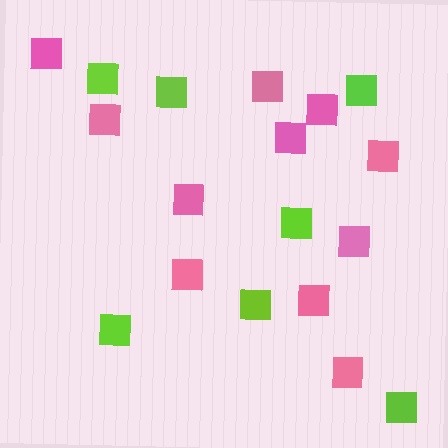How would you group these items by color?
There are 2 groups: one group of lime squares (7) and one group of pink squares (11).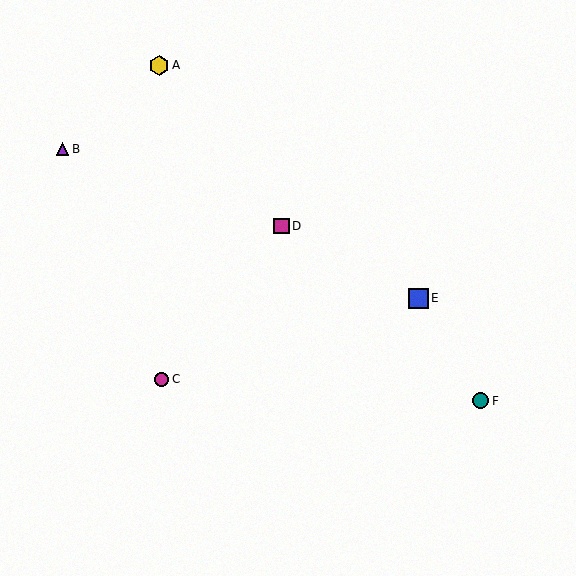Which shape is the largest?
The yellow hexagon (labeled A) is the largest.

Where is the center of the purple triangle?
The center of the purple triangle is at (63, 149).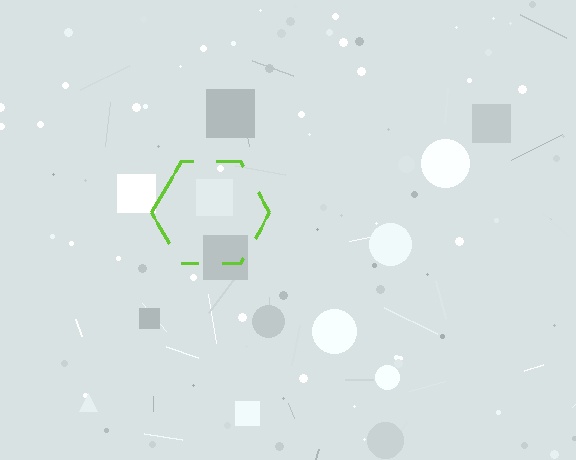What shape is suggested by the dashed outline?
The dashed outline suggests a hexagon.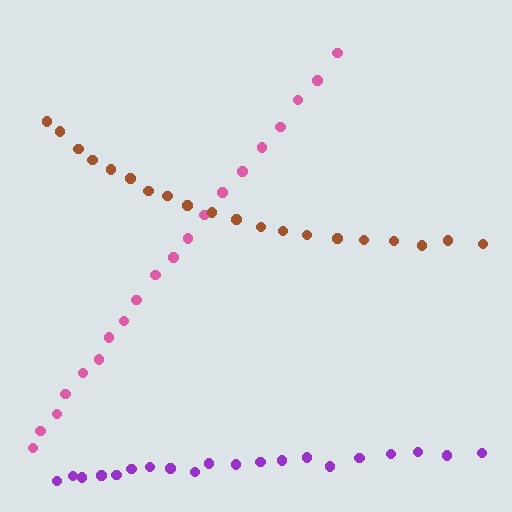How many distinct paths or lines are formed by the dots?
There are 3 distinct paths.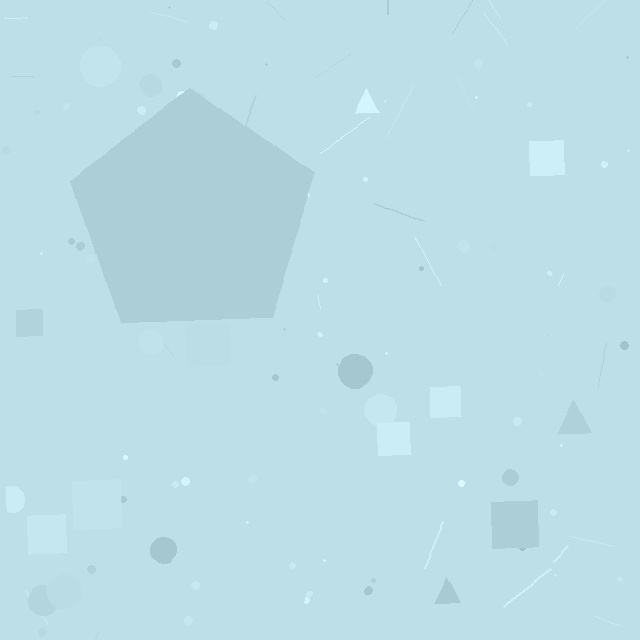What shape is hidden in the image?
A pentagon is hidden in the image.